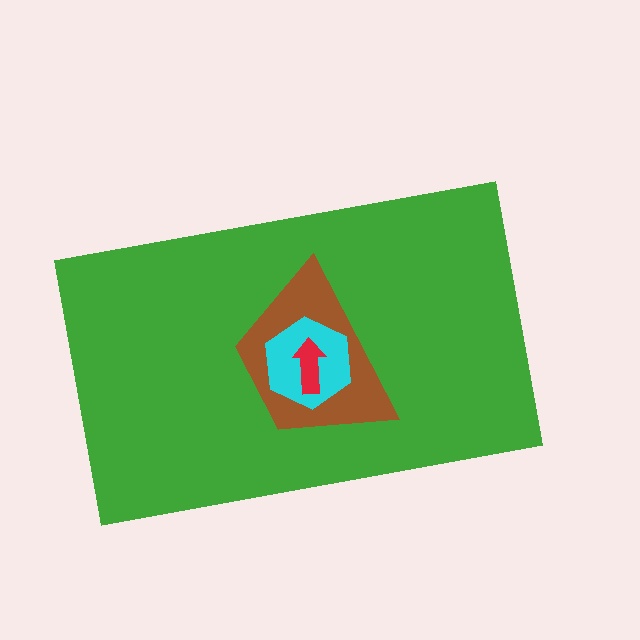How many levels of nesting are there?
4.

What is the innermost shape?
The red arrow.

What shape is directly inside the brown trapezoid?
The cyan hexagon.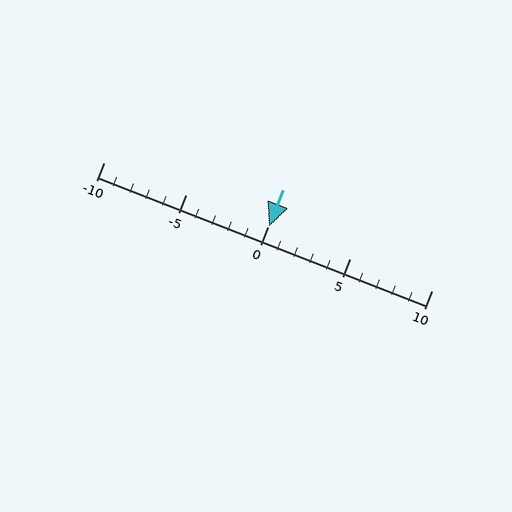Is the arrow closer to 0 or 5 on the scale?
The arrow is closer to 0.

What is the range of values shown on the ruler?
The ruler shows values from -10 to 10.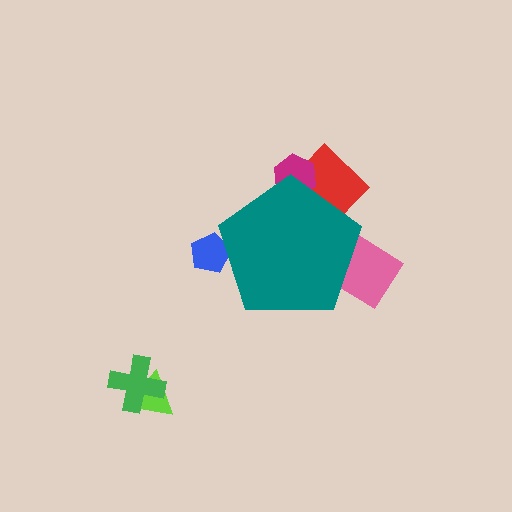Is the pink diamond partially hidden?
Yes, the pink diamond is partially hidden behind the teal pentagon.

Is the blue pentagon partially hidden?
Yes, the blue pentagon is partially hidden behind the teal pentagon.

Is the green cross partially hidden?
No, the green cross is fully visible.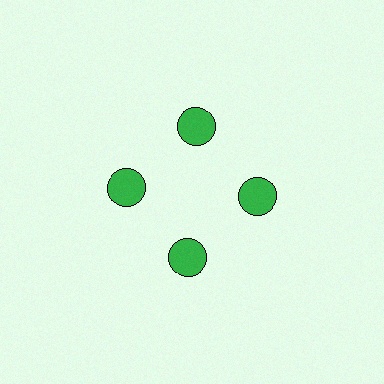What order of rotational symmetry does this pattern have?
This pattern has 4-fold rotational symmetry.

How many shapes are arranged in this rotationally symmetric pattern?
There are 4 shapes, arranged in 4 groups of 1.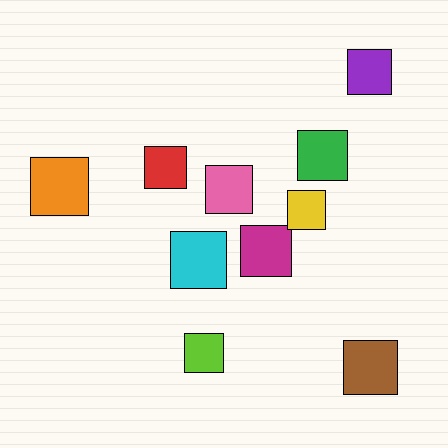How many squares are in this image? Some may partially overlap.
There are 10 squares.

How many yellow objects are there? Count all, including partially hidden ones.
There is 1 yellow object.